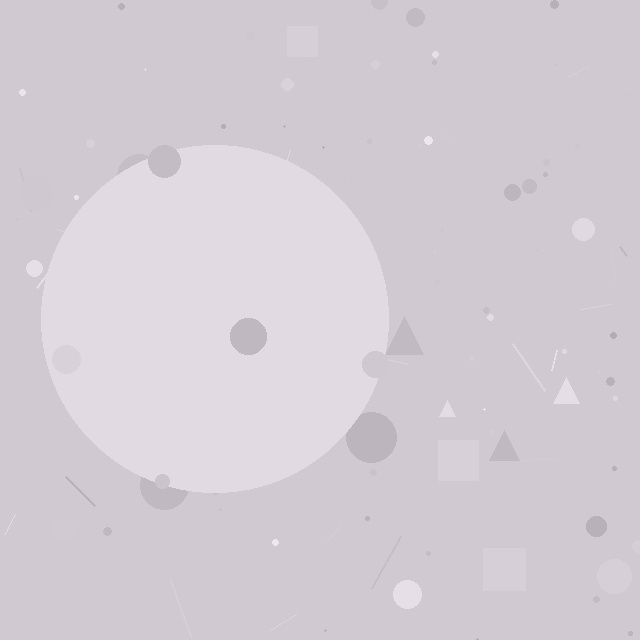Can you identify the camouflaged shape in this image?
The camouflaged shape is a circle.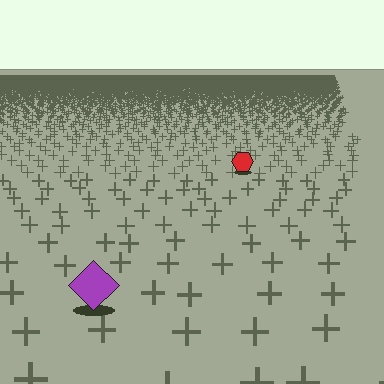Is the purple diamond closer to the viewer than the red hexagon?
Yes. The purple diamond is closer — you can tell from the texture gradient: the ground texture is coarser near it.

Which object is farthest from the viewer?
The red hexagon is farthest from the viewer. It appears smaller and the ground texture around it is denser.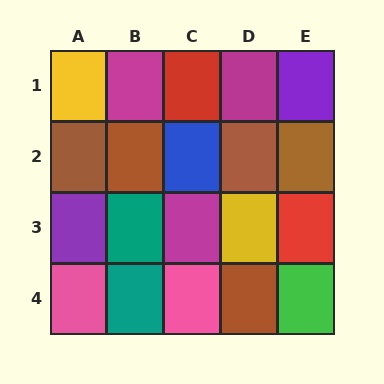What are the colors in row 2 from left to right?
Brown, brown, blue, brown, brown.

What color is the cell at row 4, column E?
Green.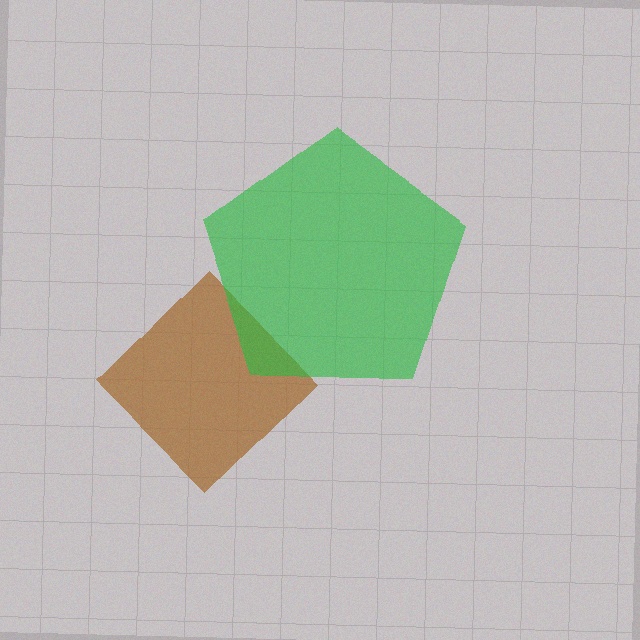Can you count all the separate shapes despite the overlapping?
Yes, there are 2 separate shapes.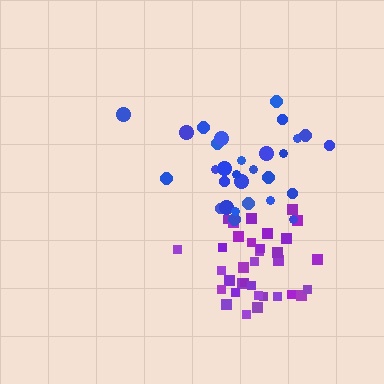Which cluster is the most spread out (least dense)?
Blue.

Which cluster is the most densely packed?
Purple.